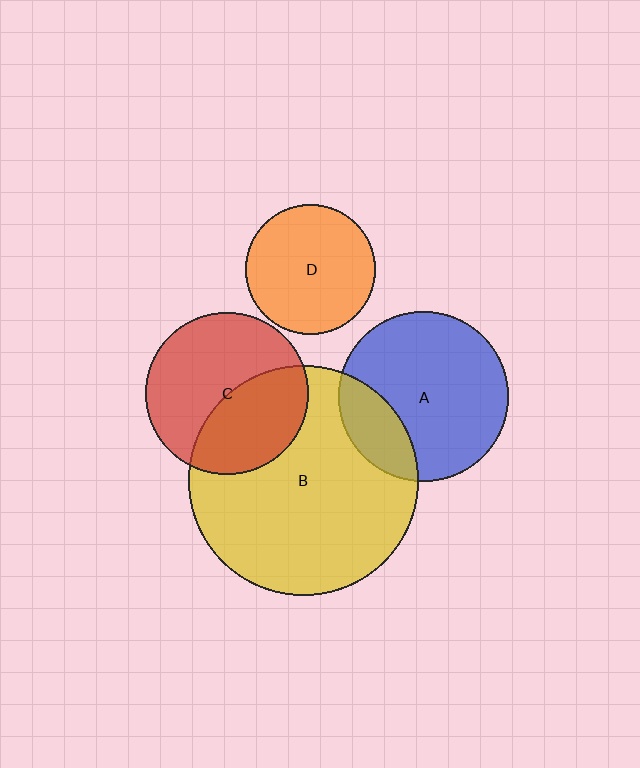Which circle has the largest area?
Circle B (yellow).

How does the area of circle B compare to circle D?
Approximately 3.2 times.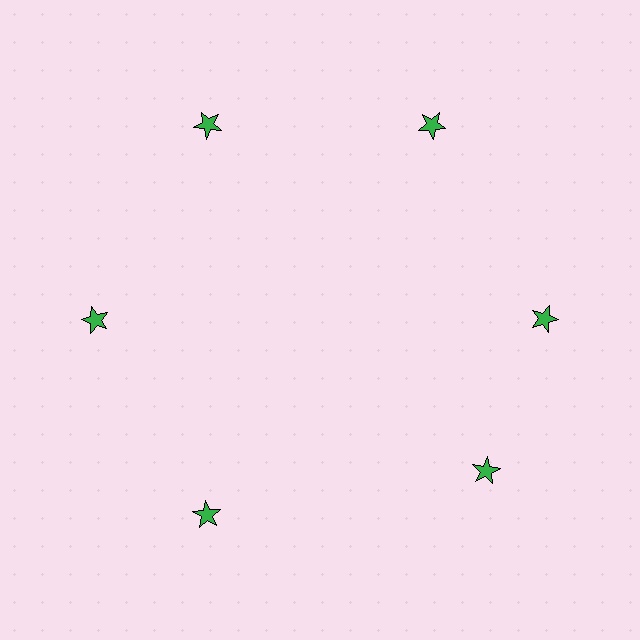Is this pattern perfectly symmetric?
No. The 6 green stars are arranged in a ring, but one element near the 5 o'clock position is rotated out of alignment along the ring, breaking the 6-fold rotational symmetry.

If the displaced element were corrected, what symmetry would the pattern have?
It would have 6-fold rotational symmetry — the pattern would map onto itself every 60 degrees.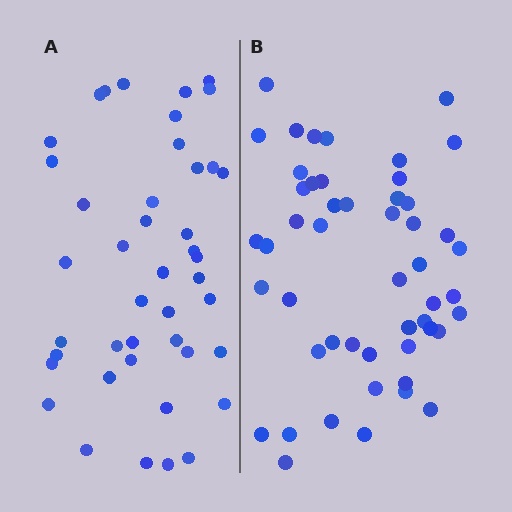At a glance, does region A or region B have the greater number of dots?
Region B (the right region) has more dots.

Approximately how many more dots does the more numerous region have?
Region B has roughly 8 or so more dots than region A.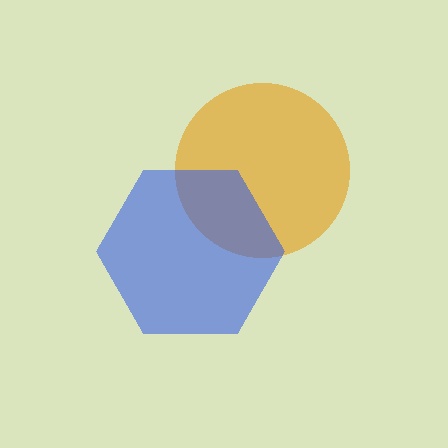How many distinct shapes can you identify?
There are 2 distinct shapes: an orange circle, a blue hexagon.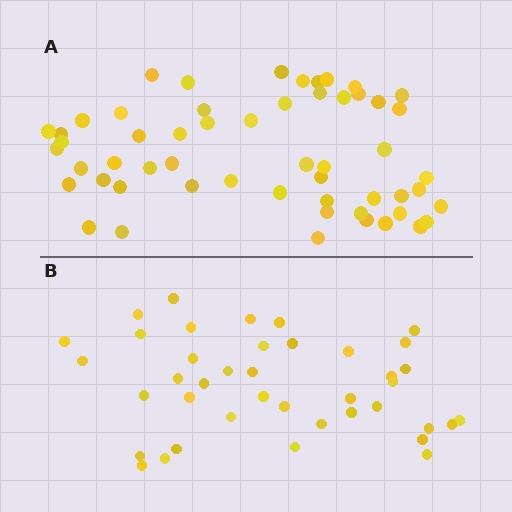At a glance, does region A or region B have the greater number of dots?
Region A (the top region) has more dots.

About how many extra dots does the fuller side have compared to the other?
Region A has approximately 15 more dots than region B.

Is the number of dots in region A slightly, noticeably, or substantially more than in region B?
Region A has noticeably more, but not dramatically so. The ratio is roughly 1.4 to 1.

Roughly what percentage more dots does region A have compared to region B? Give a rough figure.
About 40% more.